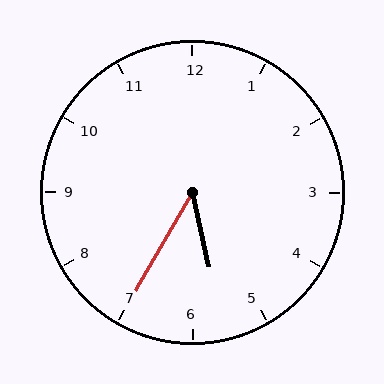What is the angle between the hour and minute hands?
Approximately 42 degrees.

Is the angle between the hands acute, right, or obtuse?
It is acute.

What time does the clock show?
5:35.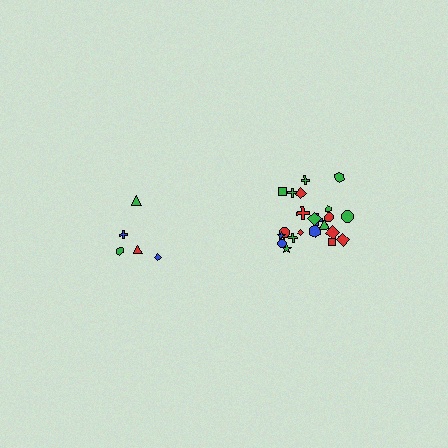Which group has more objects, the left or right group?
The right group.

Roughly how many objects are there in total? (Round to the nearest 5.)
Roughly 25 objects in total.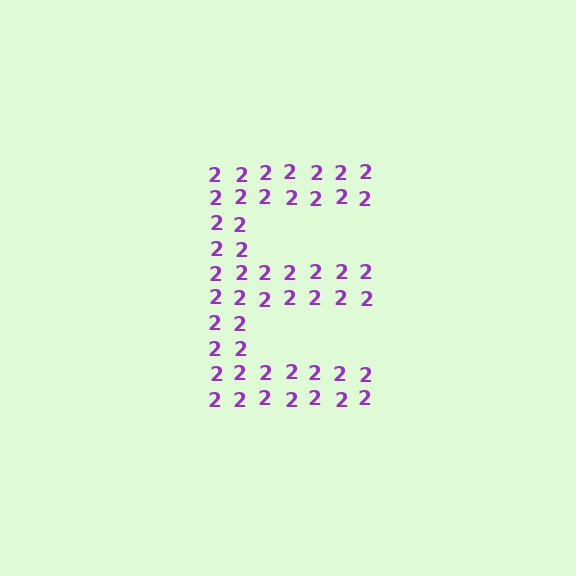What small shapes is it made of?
It is made of small digit 2's.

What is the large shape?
The large shape is the letter E.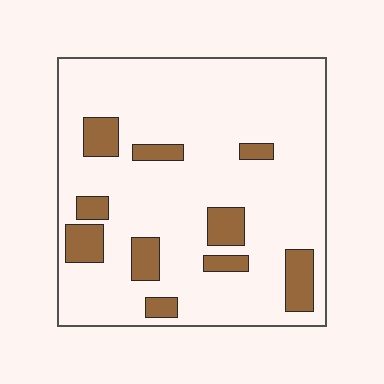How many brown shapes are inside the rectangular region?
10.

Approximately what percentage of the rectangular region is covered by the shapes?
Approximately 15%.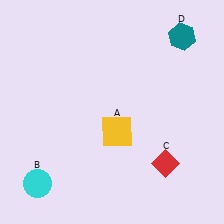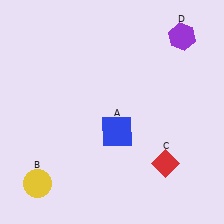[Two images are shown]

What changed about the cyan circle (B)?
In Image 1, B is cyan. In Image 2, it changed to yellow.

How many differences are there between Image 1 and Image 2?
There are 3 differences between the two images.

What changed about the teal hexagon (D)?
In Image 1, D is teal. In Image 2, it changed to purple.